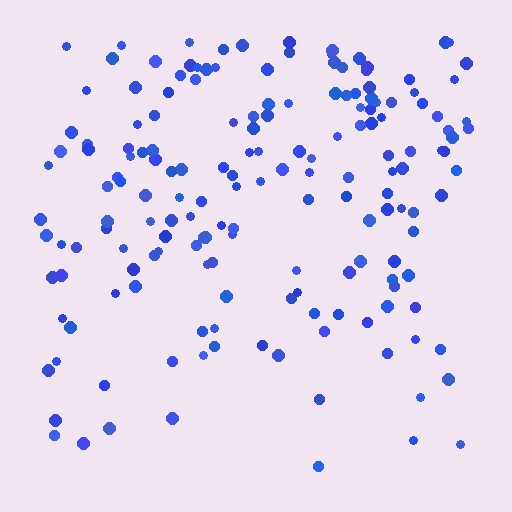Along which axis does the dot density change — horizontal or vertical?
Vertical.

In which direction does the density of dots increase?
From bottom to top, with the top side densest.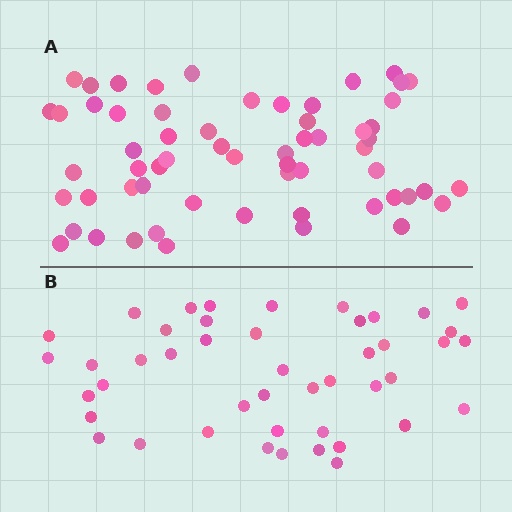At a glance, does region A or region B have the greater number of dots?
Region A (the top region) has more dots.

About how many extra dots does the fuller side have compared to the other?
Region A has approximately 15 more dots than region B.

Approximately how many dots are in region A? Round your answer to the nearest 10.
About 60 dots.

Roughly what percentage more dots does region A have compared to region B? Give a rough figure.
About 35% more.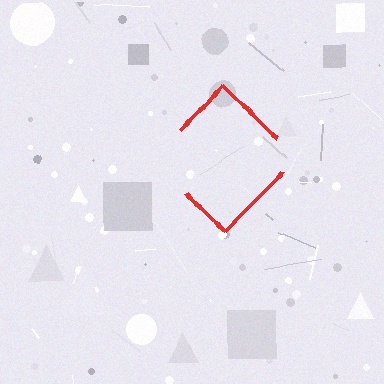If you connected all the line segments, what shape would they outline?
They would outline a diamond.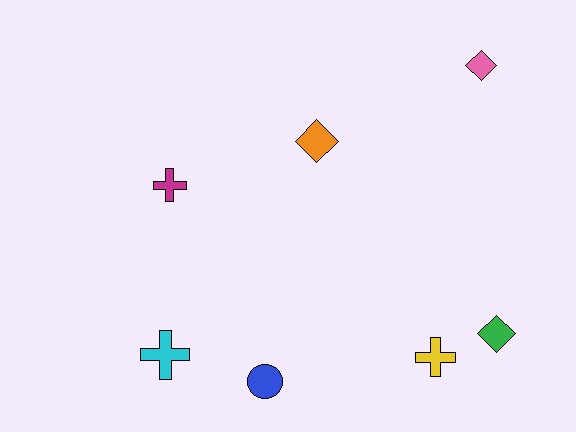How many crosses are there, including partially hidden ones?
There are 3 crosses.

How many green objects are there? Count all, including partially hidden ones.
There is 1 green object.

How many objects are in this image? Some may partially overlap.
There are 7 objects.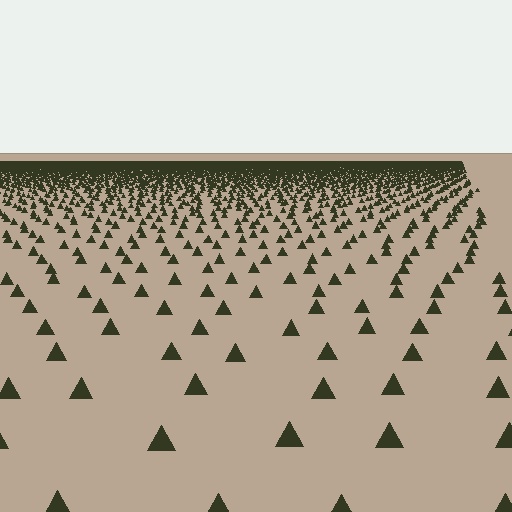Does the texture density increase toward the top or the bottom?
Density increases toward the top.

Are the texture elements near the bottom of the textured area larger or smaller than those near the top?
Larger. Near the bottom, elements are closer to the viewer and appear at a bigger on-screen size.